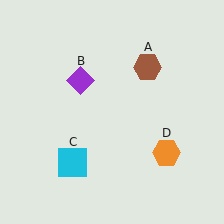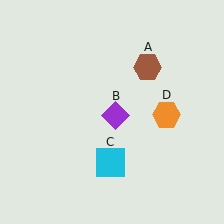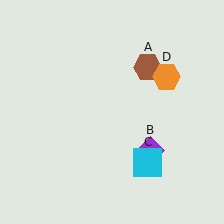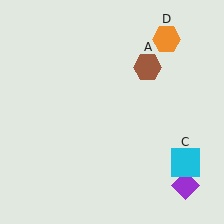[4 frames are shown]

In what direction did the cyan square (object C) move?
The cyan square (object C) moved right.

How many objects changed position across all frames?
3 objects changed position: purple diamond (object B), cyan square (object C), orange hexagon (object D).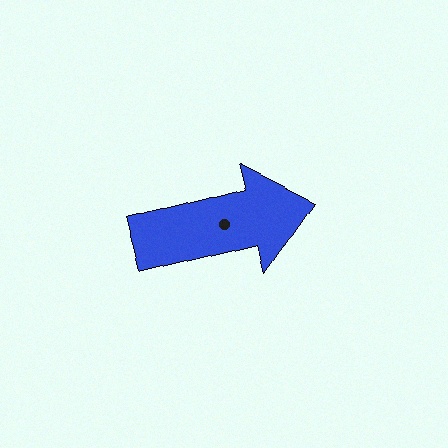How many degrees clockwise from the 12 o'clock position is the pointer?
Approximately 76 degrees.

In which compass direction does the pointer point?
East.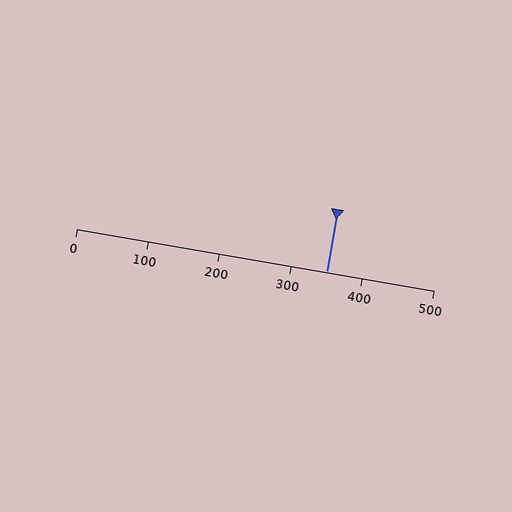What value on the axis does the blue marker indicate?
The marker indicates approximately 350.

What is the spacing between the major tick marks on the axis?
The major ticks are spaced 100 apart.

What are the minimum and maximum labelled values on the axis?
The axis runs from 0 to 500.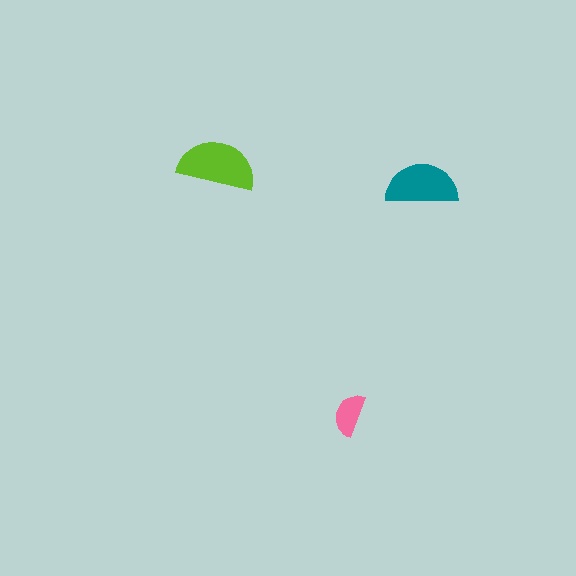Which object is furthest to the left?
The lime semicircle is leftmost.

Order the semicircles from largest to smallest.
the lime one, the teal one, the pink one.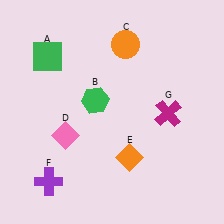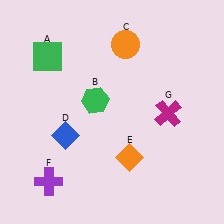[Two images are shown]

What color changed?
The diamond (D) changed from pink in Image 1 to blue in Image 2.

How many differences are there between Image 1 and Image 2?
There is 1 difference between the two images.